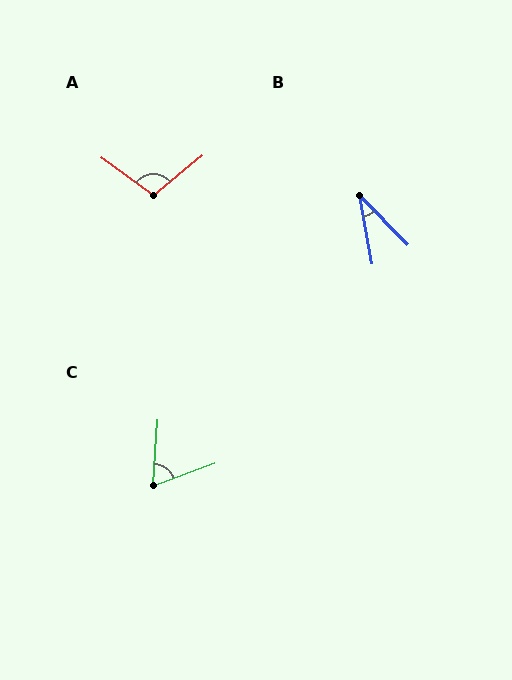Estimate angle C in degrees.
Approximately 66 degrees.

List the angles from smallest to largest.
B (34°), C (66°), A (106°).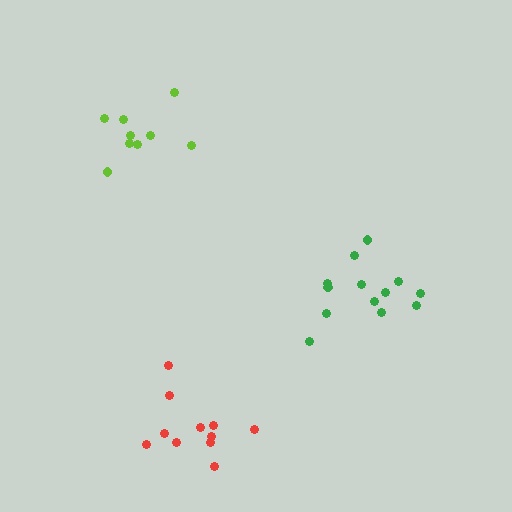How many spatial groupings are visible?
There are 3 spatial groupings.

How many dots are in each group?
Group 1: 13 dots, Group 2: 11 dots, Group 3: 9 dots (33 total).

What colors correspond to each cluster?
The clusters are colored: green, red, lime.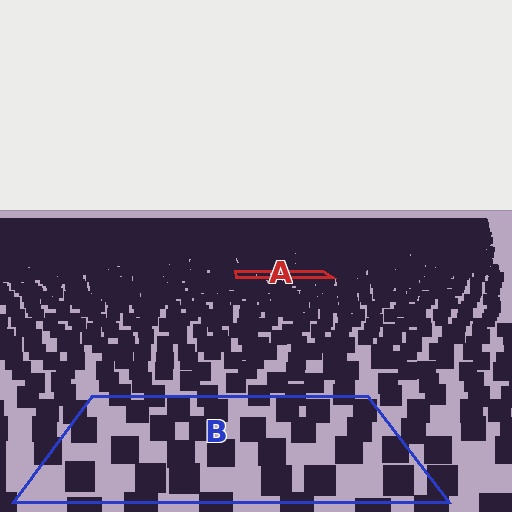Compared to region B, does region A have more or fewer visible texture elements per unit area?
Region A has more texture elements per unit area — they are packed more densely because it is farther away.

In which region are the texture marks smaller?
The texture marks are smaller in region A, because it is farther away.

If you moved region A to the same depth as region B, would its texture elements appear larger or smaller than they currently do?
They would appear larger. At a closer depth, the same texture elements are projected at a bigger on-screen size.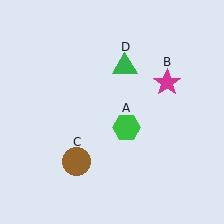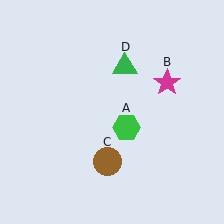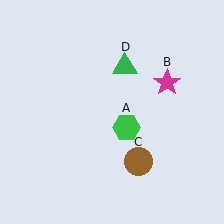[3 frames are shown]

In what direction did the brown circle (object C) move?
The brown circle (object C) moved right.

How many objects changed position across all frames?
1 object changed position: brown circle (object C).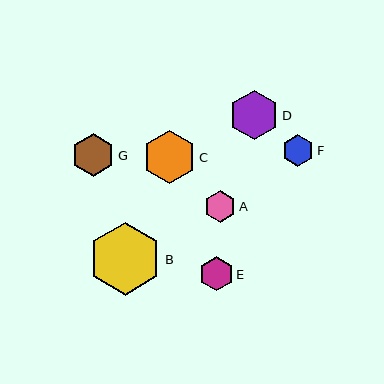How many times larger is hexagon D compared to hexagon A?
Hexagon D is approximately 1.5 times the size of hexagon A.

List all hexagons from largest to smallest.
From largest to smallest: B, C, D, G, E, A, F.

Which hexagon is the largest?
Hexagon B is the largest with a size of approximately 73 pixels.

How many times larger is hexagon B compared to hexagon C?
Hexagon B is approximately 1.4 times the size of hexagon C.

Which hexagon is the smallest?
Hexagon F is the smallest with a size of approximately 32 pixels.